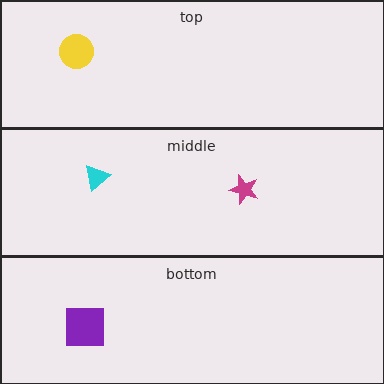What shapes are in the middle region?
The cyan triangle, the magenta star.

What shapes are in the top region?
The yellow circle.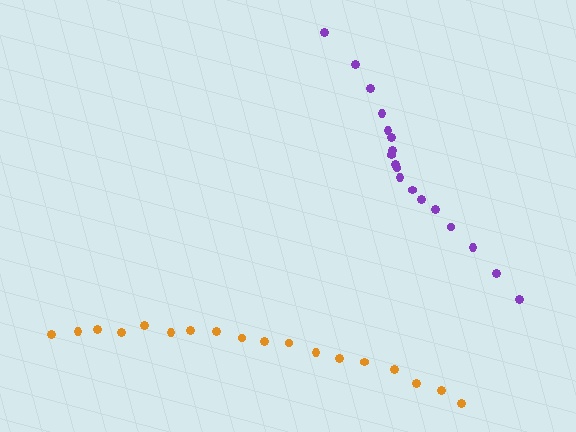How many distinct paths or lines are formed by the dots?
There are 2 distinct paths.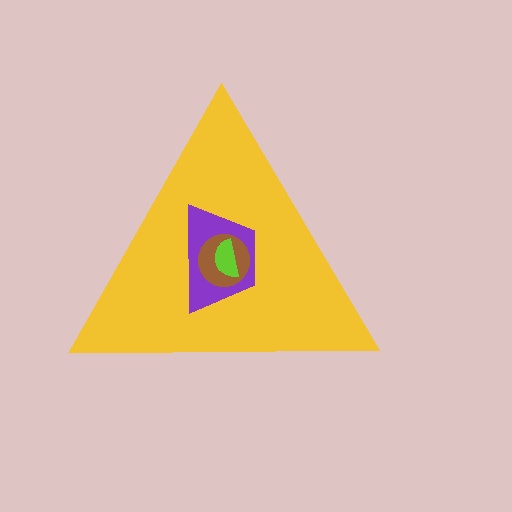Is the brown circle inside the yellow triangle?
Yes.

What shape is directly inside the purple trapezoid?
The brown circle.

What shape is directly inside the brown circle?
The lime semicircle.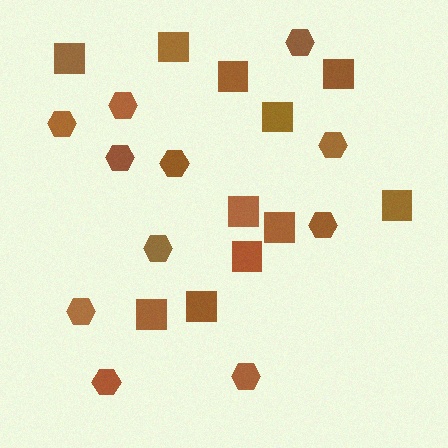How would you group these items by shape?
There are 2 groups: one group of hexagons (11) and one group of squares (11).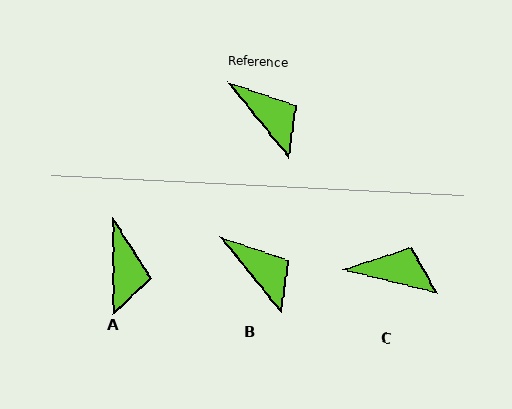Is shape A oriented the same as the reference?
No, it is off by about 39 degrees.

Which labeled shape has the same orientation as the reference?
B.